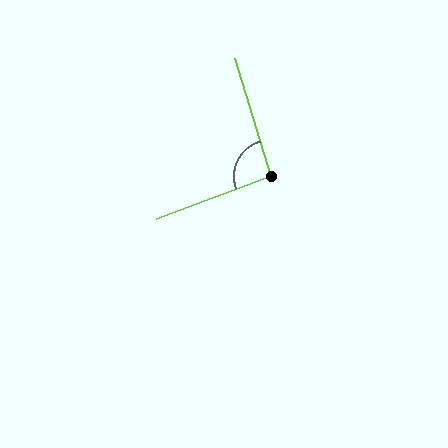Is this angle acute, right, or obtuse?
It is approximately a right angle.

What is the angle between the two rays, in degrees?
Approximately 94 degrees.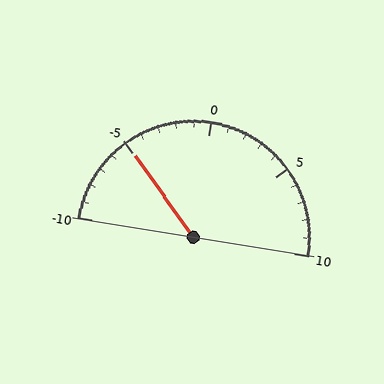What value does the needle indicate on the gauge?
The needle indicates approximately -5.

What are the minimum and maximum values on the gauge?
The gauge ranges from -10 to 10.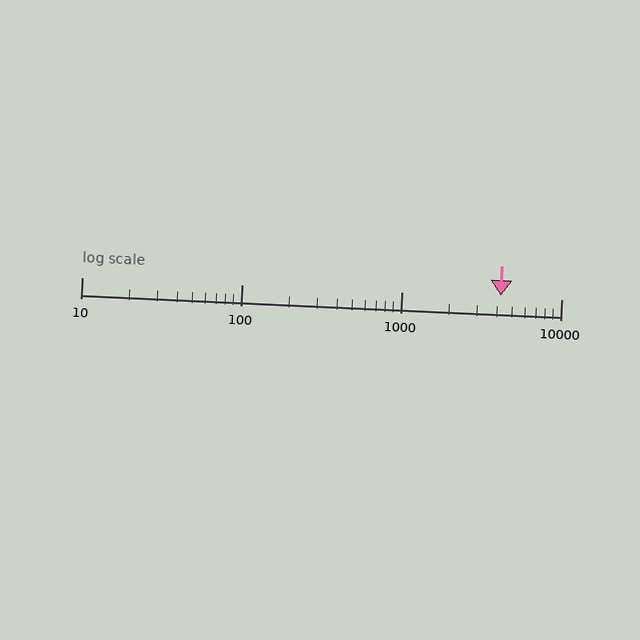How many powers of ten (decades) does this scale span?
The scale spans 3 decades, from 10 to 10000.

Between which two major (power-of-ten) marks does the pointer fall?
The pointer is between 1000 and 10000.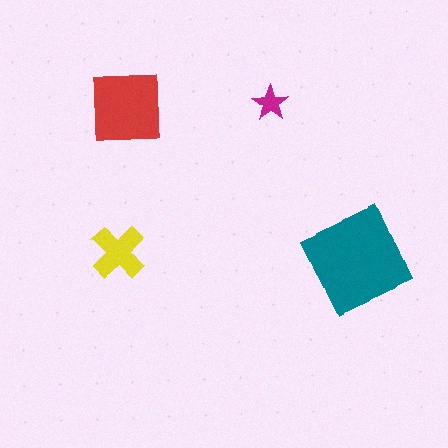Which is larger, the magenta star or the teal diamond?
The teal diamond.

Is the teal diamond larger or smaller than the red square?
Larger.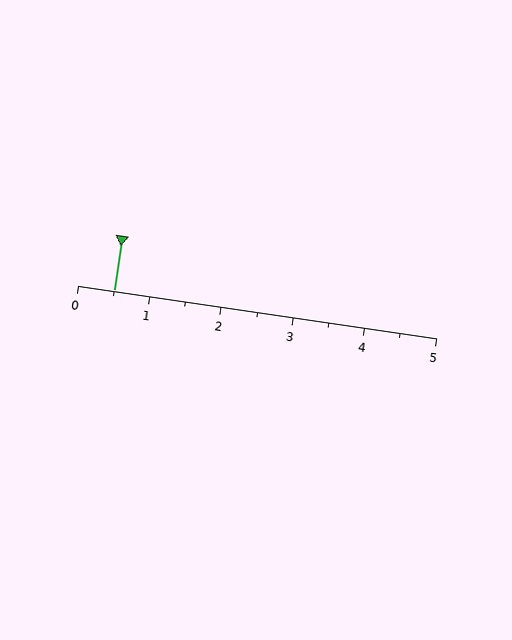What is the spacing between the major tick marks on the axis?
The major ticks are spaced 1 apart.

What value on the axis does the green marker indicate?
The marker indicates approximately 0.5.